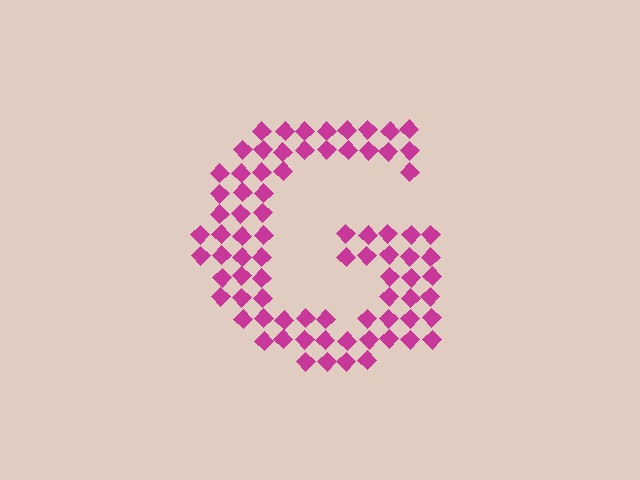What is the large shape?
The large shape is the letter G.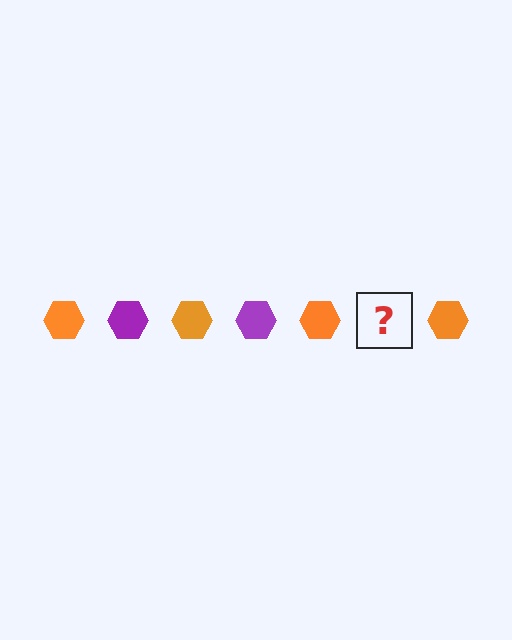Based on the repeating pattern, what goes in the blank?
The blank should be a purple hexagon.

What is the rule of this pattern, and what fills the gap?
The rule is that the pattern cycles through orange, purple hexagons. The gap should be filled with a purple hexagon.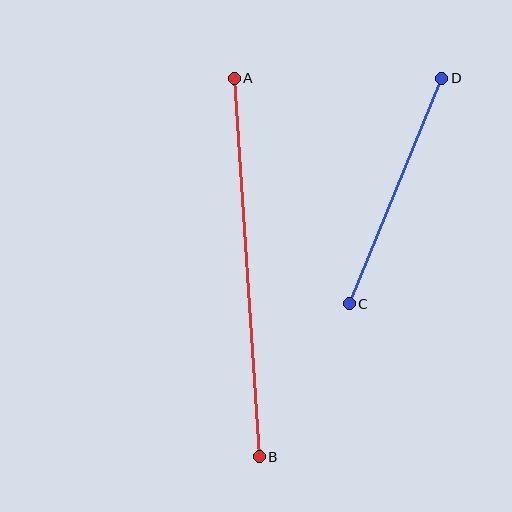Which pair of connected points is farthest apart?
Points A and B are farthest apart.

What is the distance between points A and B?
The distance is approximately 379 pixels.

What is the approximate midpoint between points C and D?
The midpoint is at approximately (395, 191) pixels.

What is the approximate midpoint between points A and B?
The midpoint is at approximately (247, 268) pixels.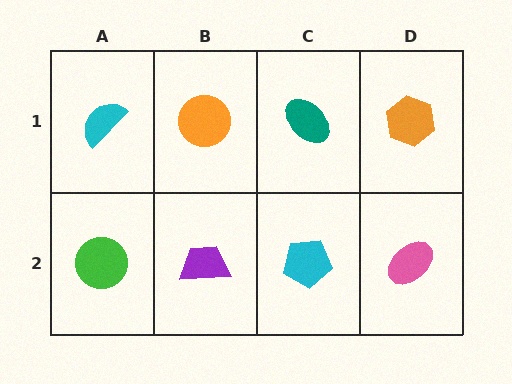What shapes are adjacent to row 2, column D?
An orange hexagon (row 1, column D), a cyan pentagon (row 2, column C).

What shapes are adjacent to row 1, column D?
A pink ellipse (row 2, column D), a teal ellipse (row 1, column C).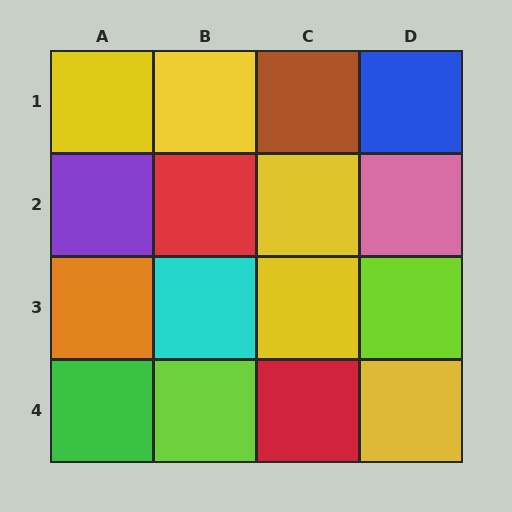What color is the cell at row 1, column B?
Yellow.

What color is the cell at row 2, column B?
Red.